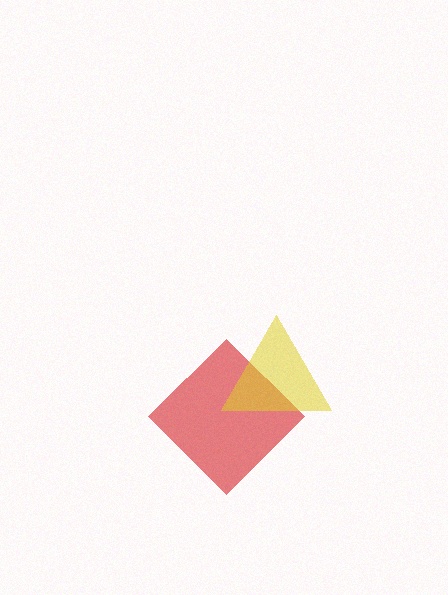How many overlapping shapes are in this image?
There are 2 overlapping shapes in the image.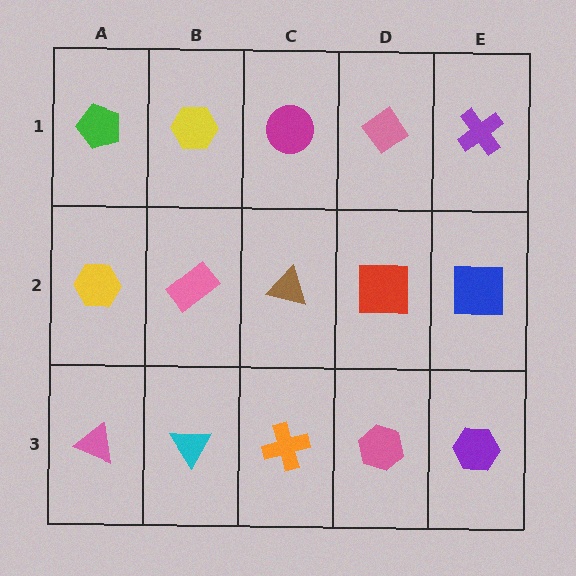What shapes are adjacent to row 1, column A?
A yellow hexagon (row 2, column A), a yellow hexagon (row 1, column B).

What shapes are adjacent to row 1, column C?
A brown triangle (row 2, column C), a yellow hexagon (row 1, column B), a pink diamond (row 1, column D).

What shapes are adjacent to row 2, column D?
A pink diamond (row 1, column D), a pink hexagon (row 3, column D), a brown triangle (row 2, column C), a blue square (row 2, column E).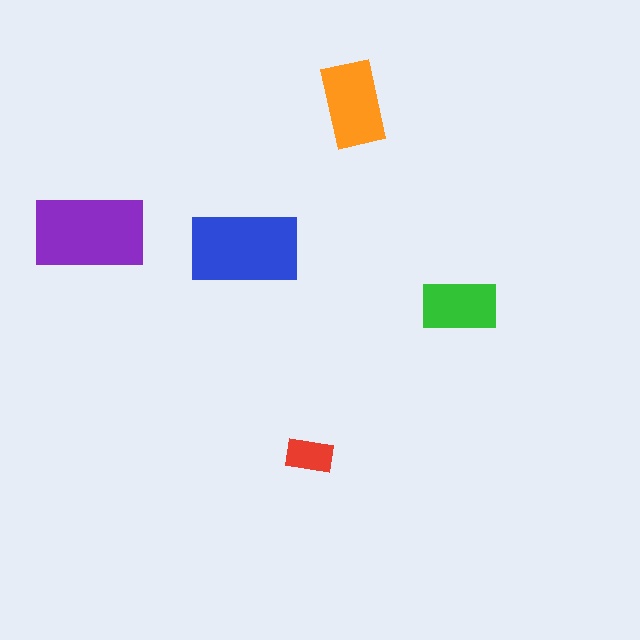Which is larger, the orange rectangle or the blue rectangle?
The blue one.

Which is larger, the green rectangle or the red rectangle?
The green one.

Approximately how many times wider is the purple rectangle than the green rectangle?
About 1.5 times wider.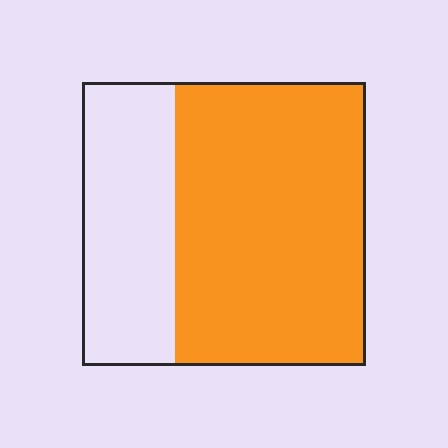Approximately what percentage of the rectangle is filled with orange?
Approximately 65%.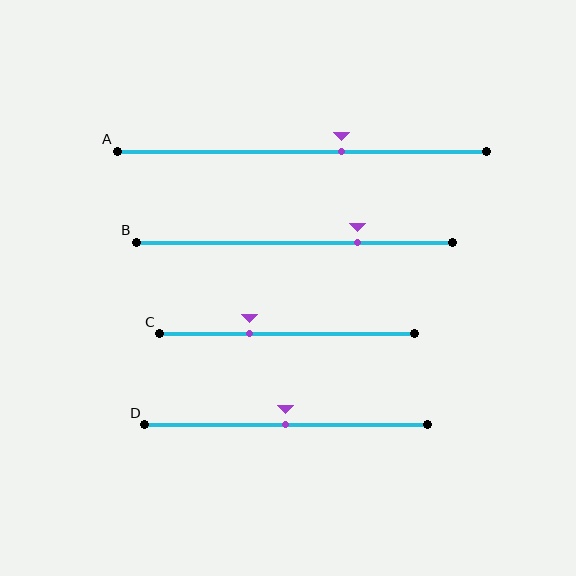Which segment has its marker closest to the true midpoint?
Segment D has its marker closest to the true midpoint.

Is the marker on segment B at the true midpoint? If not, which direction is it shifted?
No, the marker on segment B is shifted to the right by about 20% of the segment length.